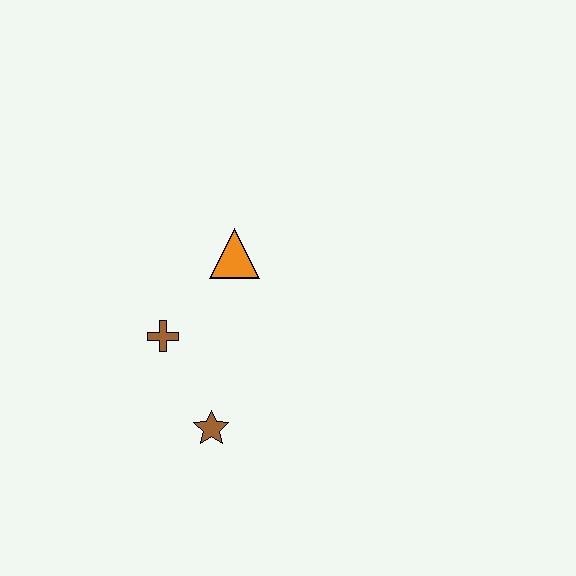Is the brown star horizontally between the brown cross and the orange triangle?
Yes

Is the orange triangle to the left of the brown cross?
No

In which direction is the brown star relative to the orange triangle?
The brown star is below the orange triangle.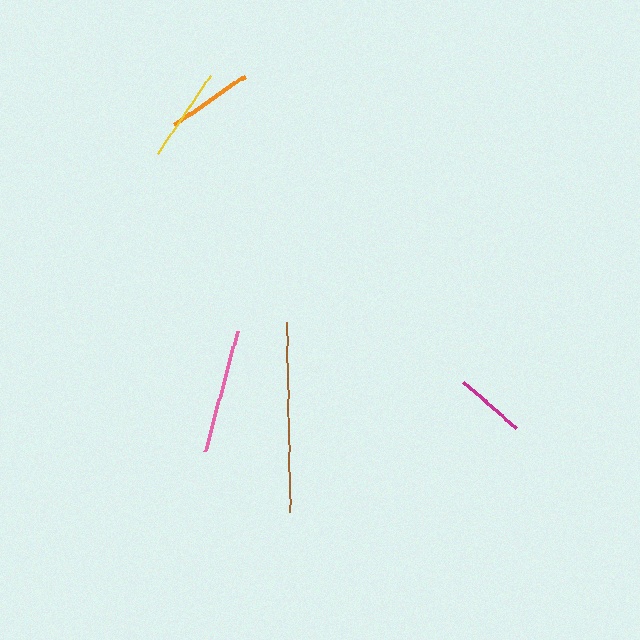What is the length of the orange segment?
The orange segment is approximately 86 pixels long.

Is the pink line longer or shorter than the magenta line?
The pink line is longer than the magenta line.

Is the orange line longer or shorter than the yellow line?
The yellow line is longer than the orange line.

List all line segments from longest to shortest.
From longest to shortest: brown, pink, yellow, orange, magenta.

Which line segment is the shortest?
The magenta line is the shortest at approximately 71 pixels.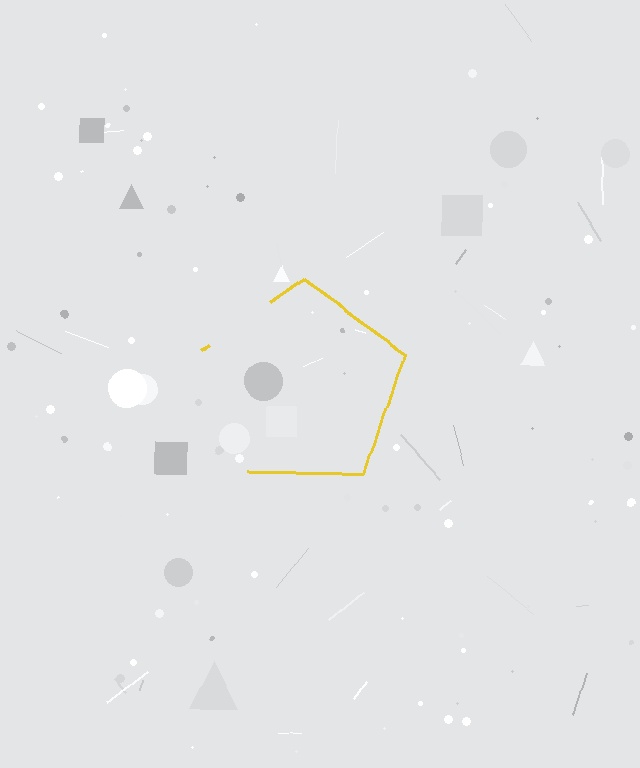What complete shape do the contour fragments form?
The contour fragments form a pentagon.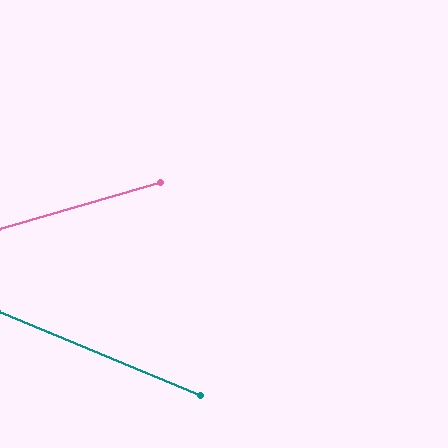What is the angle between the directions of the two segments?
Approximately 38 degrees.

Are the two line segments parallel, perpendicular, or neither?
Neither parallel nor perpendicular — they differ by about 38°.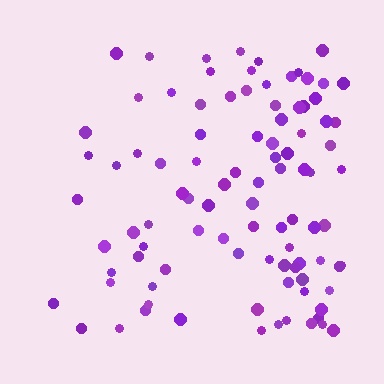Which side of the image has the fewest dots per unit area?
The left.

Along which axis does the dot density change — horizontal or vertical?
Horizontal.